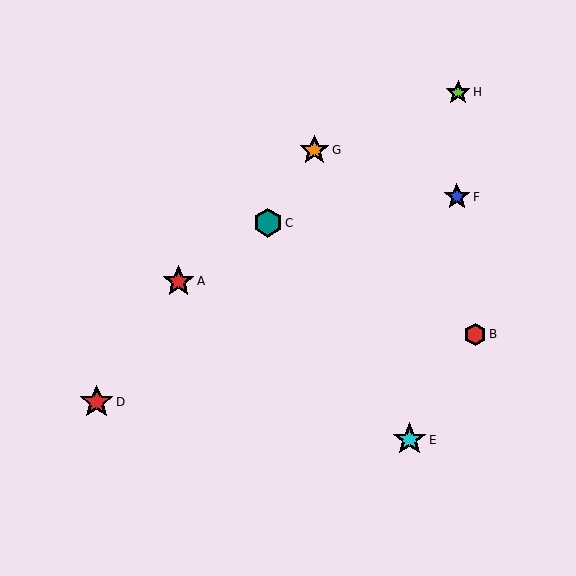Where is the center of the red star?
The center of the red star is at (97, 402).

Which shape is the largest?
The red star (labeled D) is the largest.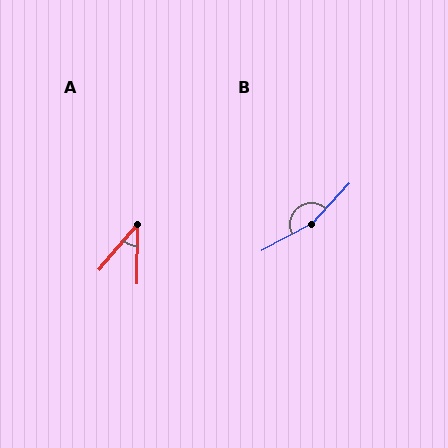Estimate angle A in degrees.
Approximately 40 degrees.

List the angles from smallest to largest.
A (40°), B (161°).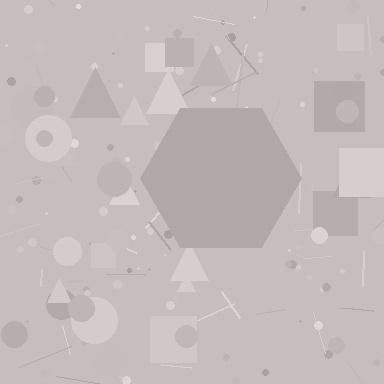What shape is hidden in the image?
A hexagon is hidden in the image.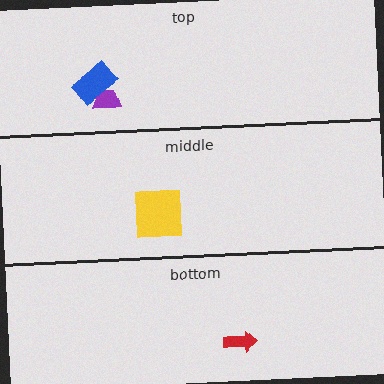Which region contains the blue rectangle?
The top region.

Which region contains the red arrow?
The bottom region.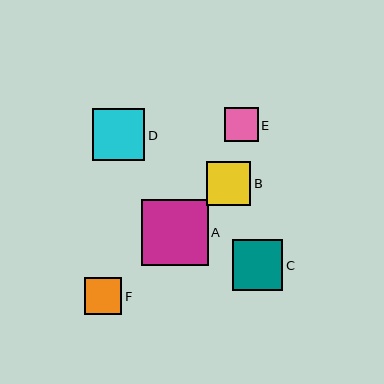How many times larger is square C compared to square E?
Square C is approximately 1.5 times the size of square E.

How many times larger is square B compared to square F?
Square B is approximately 1.2 times the size of square F.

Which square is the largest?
Square A is the largest with a size of approximately 66 pixels.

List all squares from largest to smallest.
From largest to smallest: A, D, C, B, F, E.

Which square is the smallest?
Square E is the smallest with a size of approximately 34 pixels.